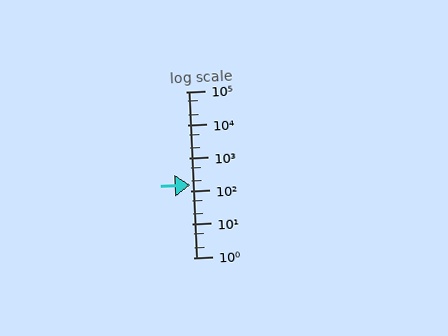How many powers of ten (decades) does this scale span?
The scale spans 5 decades, from 1 to 100000.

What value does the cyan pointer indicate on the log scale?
The pointer indicates approximately 150.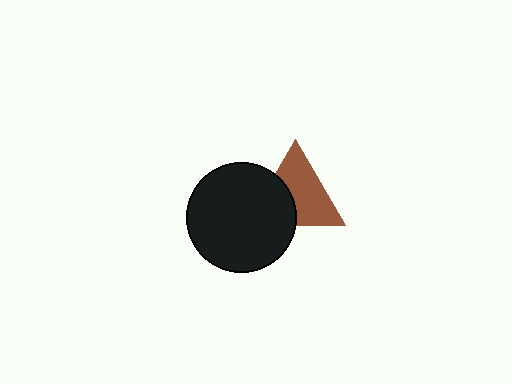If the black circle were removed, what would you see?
You would see the complete brown triangle.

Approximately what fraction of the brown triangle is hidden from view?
Roughly 37% of the brown triangle is hidden behind the black circle.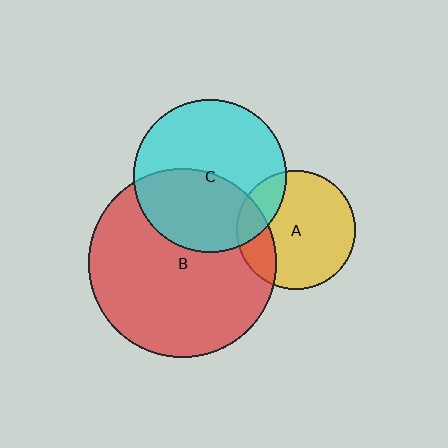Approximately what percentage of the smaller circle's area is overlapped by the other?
Approximately 45%.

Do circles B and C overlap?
Yes.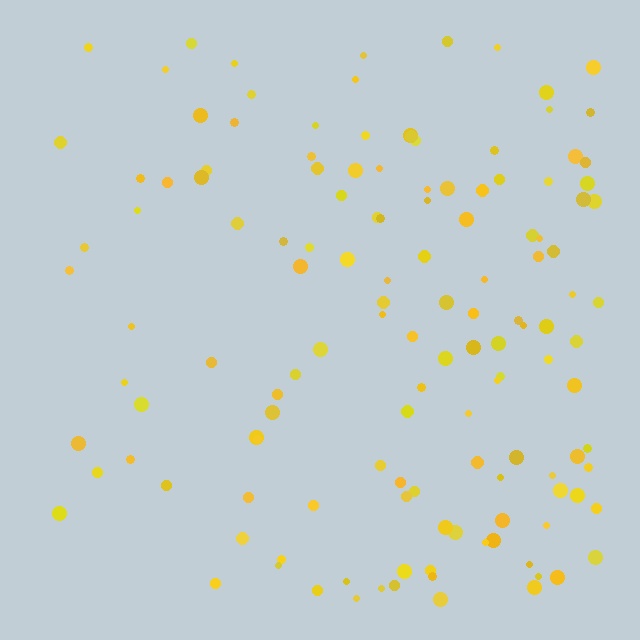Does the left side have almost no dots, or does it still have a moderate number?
Still a moderate number, just noticeably fewer than the right.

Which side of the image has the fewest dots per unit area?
The left.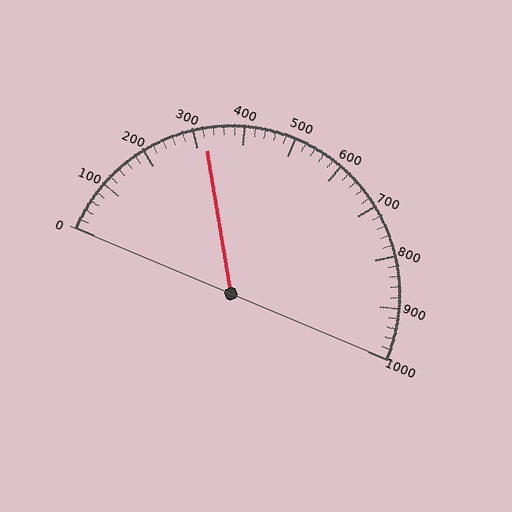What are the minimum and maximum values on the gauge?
The gauge ranges from 0 to 1000.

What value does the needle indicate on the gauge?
The needle indicates approximately 320.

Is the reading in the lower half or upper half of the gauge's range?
The reading is in the lower half of the range (0 to 1000).